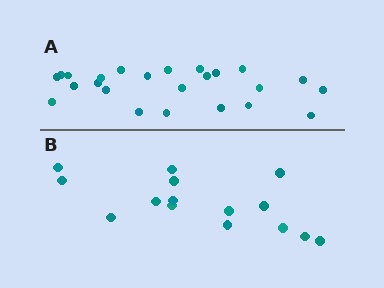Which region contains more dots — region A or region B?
Region A (the top region) has more dots.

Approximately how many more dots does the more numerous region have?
Region A has roughly 8 or so more dots than region B.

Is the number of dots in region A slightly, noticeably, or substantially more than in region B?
Region A has substantially more. The ratio is roughly 1.6 to 1.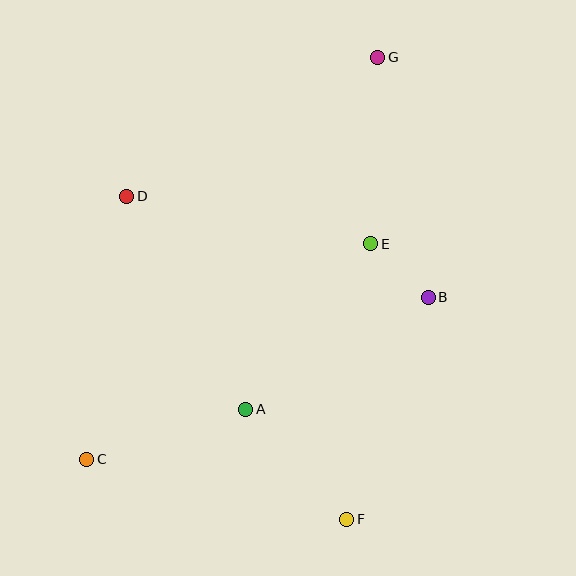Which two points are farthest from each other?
Points C and G are farthest from each other.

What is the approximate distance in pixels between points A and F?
The distance between A and F is approximately 149 pixels.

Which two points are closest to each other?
Points B and E are closest to each other.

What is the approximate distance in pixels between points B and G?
The distance between B and G is approximately 245 pixels.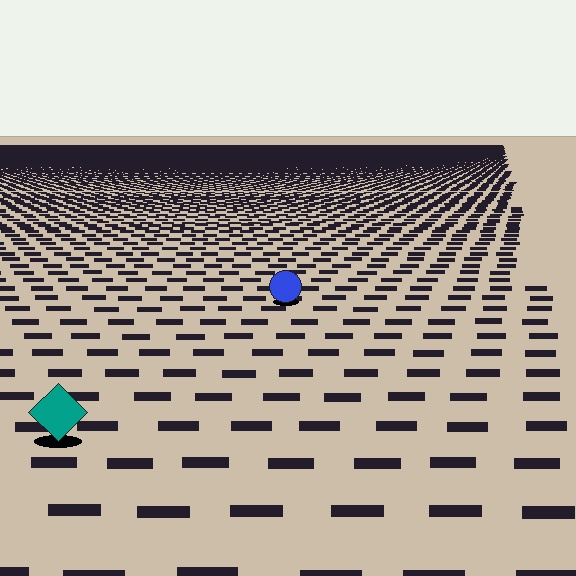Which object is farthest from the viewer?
The blue circle is farthest from the viewer. It appears smaller and the ground texture around it is denser.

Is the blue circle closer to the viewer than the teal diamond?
No. The teal diamond is closer — you can tell from the texture gradient: the ground texture is coarser near it.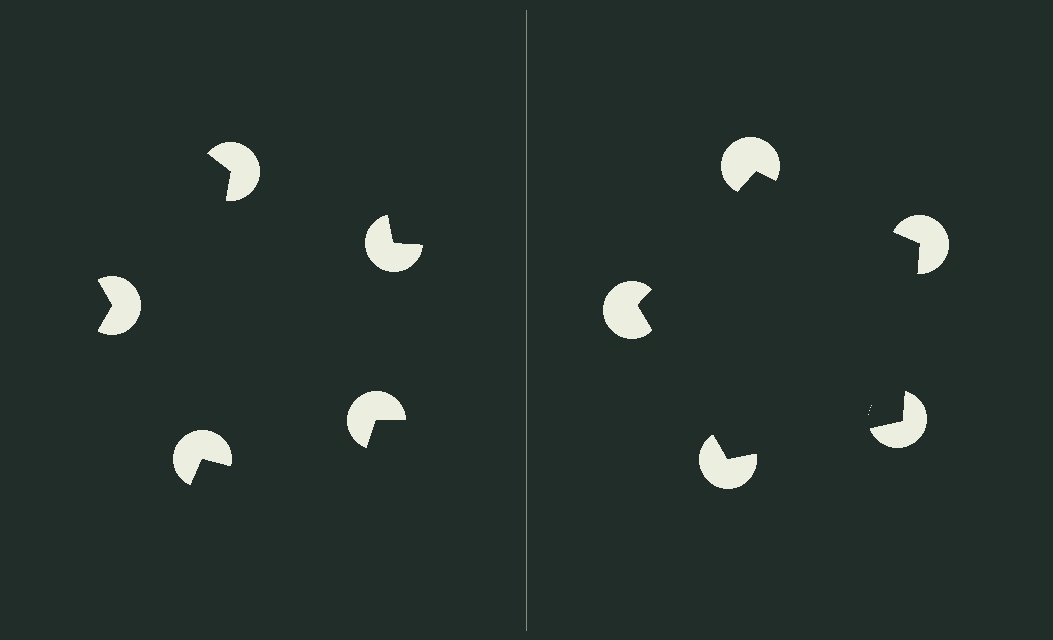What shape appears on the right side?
An illusory pentagon.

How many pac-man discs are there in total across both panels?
10 — 5 on each side.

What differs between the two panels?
The pac-man discs are positioned identically on both sides; only the wedge orientations differ. On the right they align to a pentagon; on the left they are misaligned.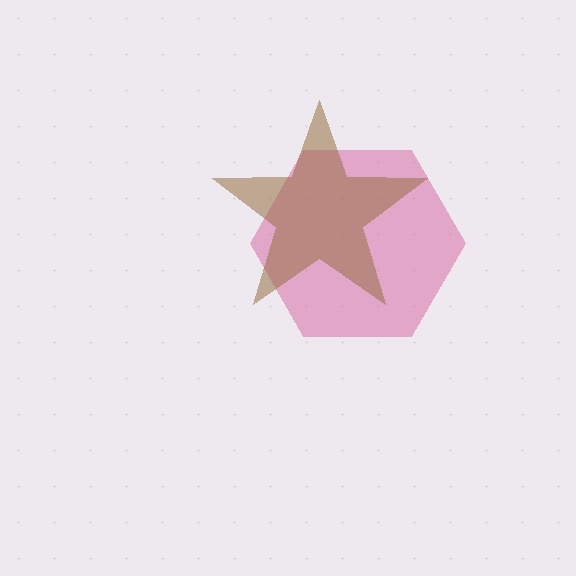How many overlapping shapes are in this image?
There are 2 overlapping shapes in the image.